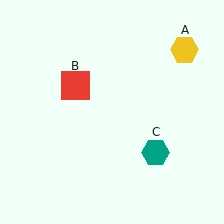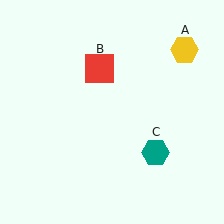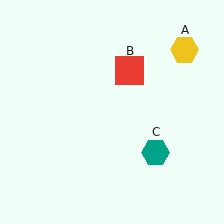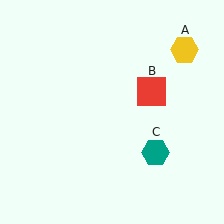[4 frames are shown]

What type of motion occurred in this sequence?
The red square (object B) rotated clockwise around the center of the scene.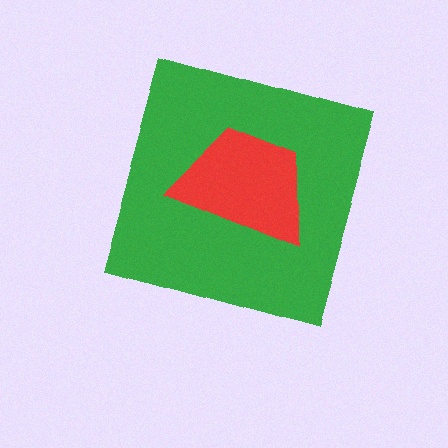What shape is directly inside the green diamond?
The red trapezoid.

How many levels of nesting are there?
2.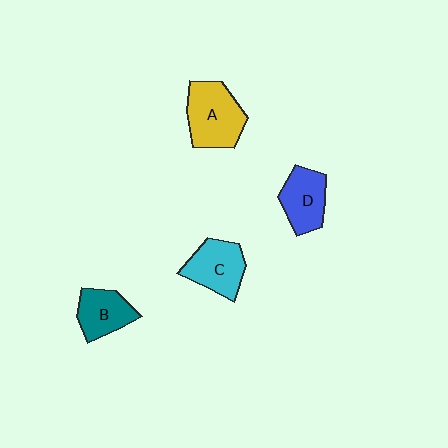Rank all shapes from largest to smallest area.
From largest to smallest: A (yellow), C (cyan), D (blue), B (teal).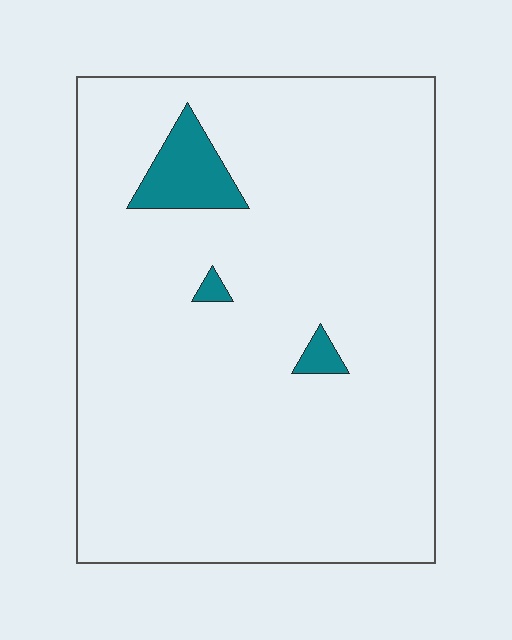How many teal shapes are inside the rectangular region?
3.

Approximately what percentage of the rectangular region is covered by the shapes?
Approximately 5%.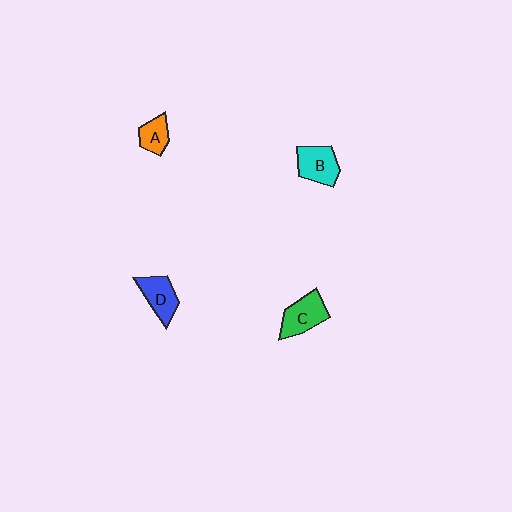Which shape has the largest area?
Shape C (green).